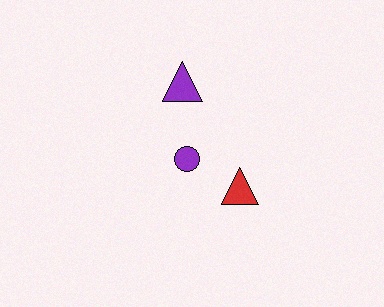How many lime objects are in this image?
There are no lime objects.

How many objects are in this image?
There are 3 objects.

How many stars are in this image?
There are no stars.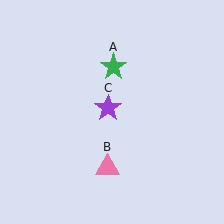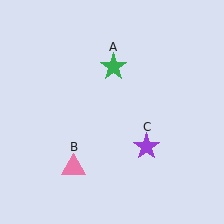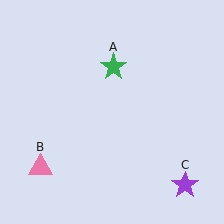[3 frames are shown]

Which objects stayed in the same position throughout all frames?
Green star (object A) remained stationary.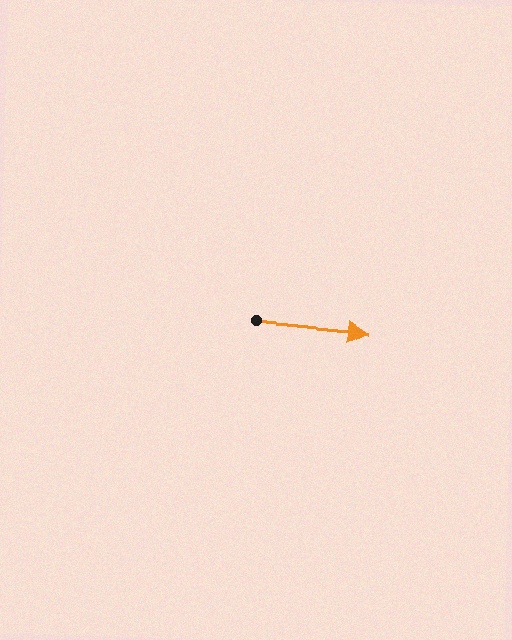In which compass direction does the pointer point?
East.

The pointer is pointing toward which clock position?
Roughly 3 o'clock.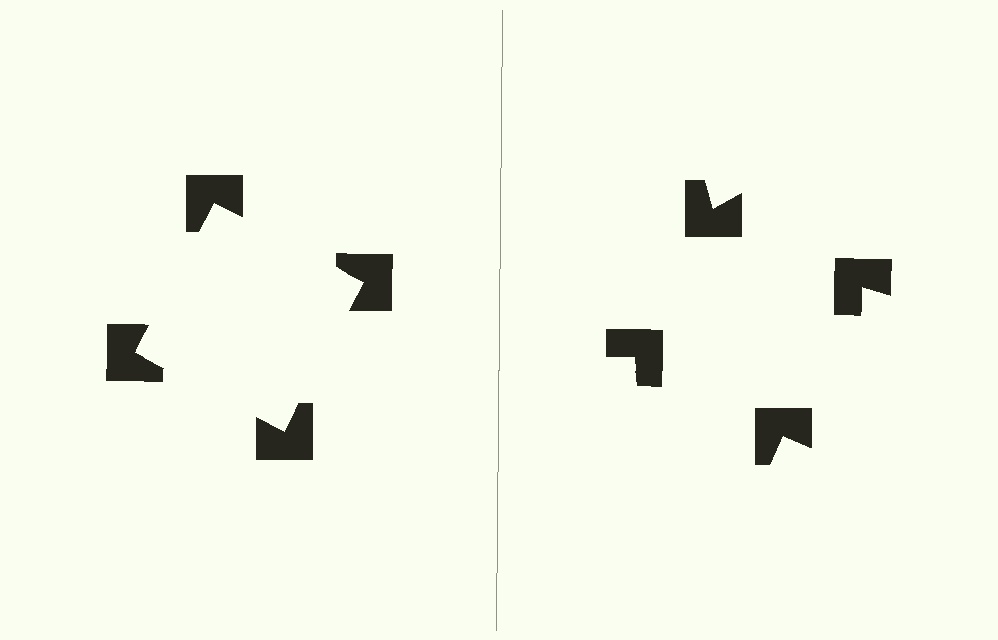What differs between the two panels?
The notched squares are positioned identically on both sides; only the wedge orientations differ. On the left they align to a square; on the right they are misaligned.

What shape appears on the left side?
An illusory square.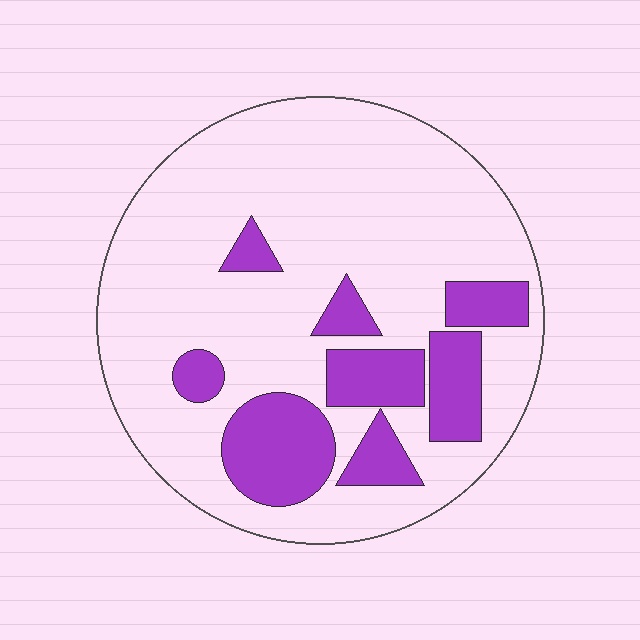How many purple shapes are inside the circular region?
8.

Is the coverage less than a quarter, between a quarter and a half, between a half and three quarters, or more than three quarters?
Less than a quarter.